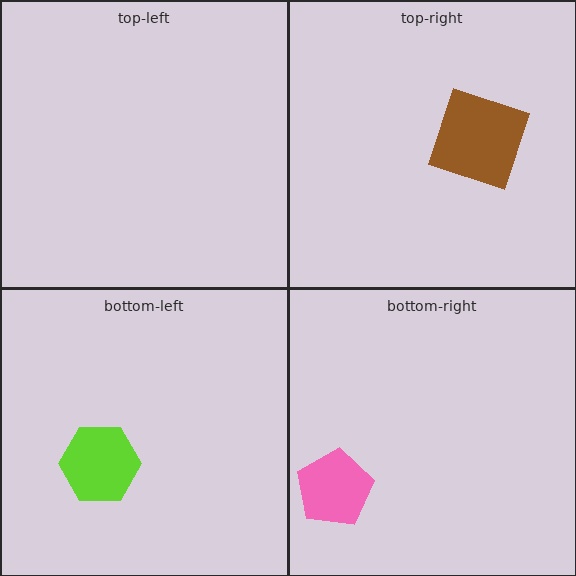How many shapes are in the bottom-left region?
1.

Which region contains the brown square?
The top-right region.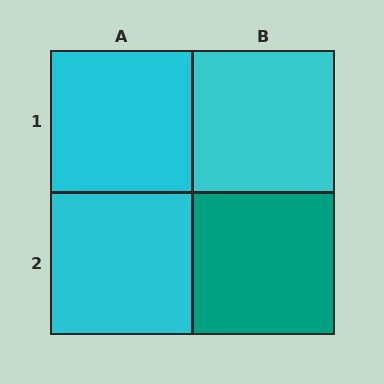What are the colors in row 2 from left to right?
Cyan, teal.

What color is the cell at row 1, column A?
Cyan.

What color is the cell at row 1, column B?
Cyan.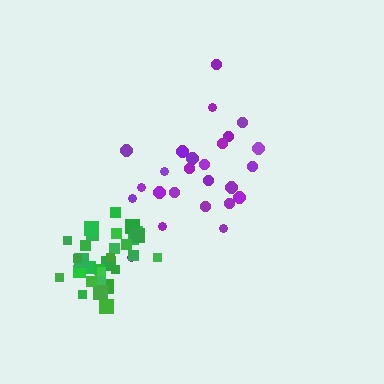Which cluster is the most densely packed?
Green.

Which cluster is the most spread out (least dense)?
Purple.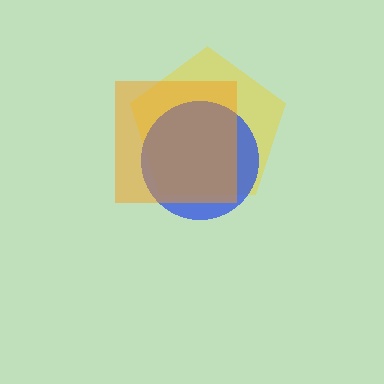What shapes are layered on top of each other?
The layered shapes are: a yellow pentagon, a blue circle, an orange square.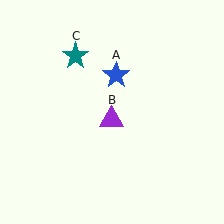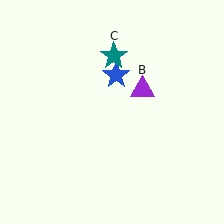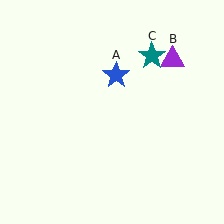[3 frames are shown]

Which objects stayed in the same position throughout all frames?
Blue star (object A) remained stationary.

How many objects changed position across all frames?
2 objects changed position: purple triangle (object B), teal star (object C).